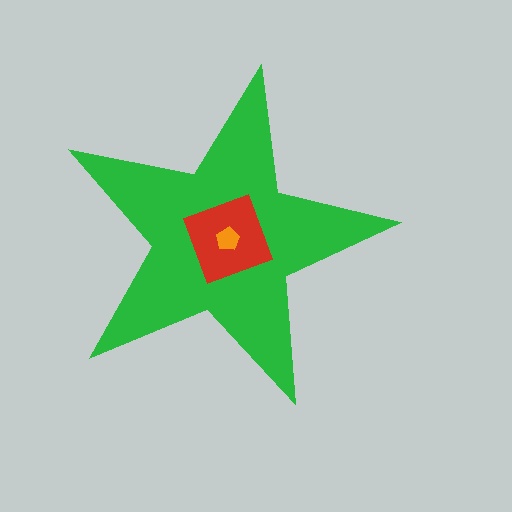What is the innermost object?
The orange pentagon.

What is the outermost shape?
The green star.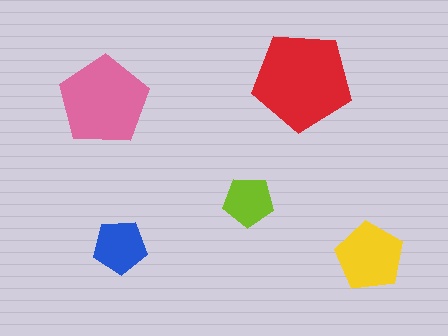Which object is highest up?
The red pentagon is topmost.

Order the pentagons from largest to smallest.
the red one, the pink one, the yellow one, the blue one, the lime one.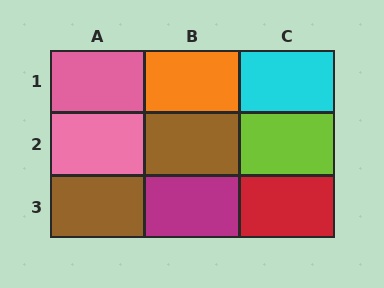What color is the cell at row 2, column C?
Lime.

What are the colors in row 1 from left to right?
Pink, orange, cyan.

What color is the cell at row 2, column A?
Pink.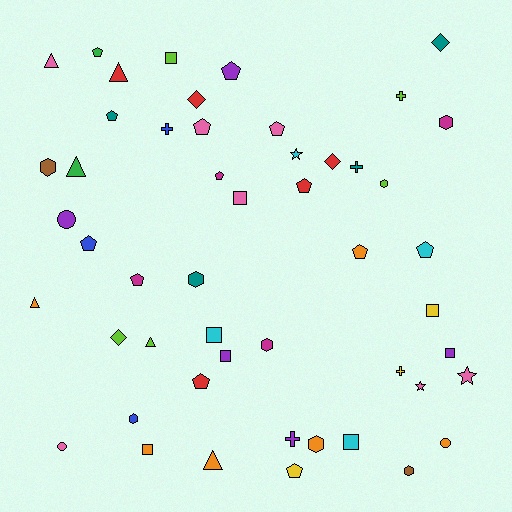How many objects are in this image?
There are 50 objects.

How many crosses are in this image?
There are 5 crosses.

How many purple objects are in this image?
There are 5 purple objects.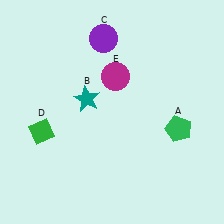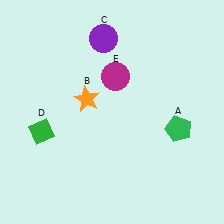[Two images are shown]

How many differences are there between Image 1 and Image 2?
There is 1 difference between the two images.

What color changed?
The star (B) changed from teal in Image 1 to orange in Image 2.